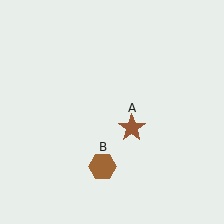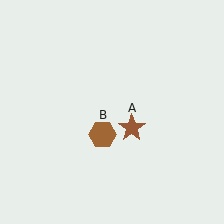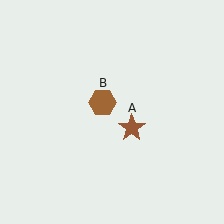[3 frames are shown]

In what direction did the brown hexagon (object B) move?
The brown hexagon (object B) moved up.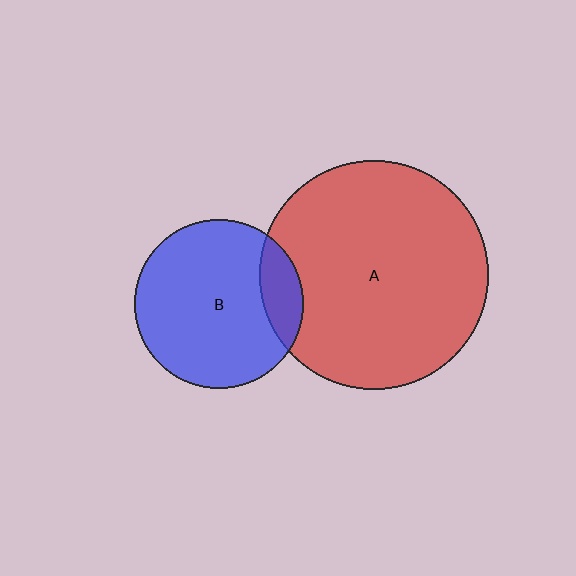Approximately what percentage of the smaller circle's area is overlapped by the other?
Approximately 15%.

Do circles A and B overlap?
Yes.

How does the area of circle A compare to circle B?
Approximately 1.8 times.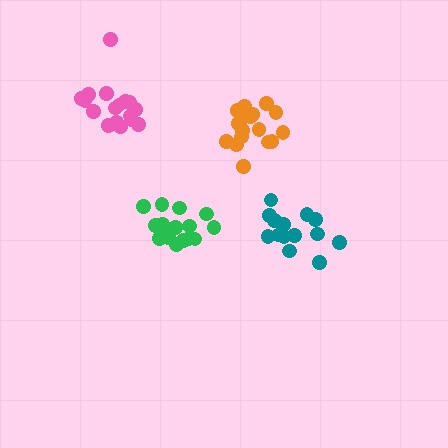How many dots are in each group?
Group 1: 17 dots, Group 2: 17 dots, Group 3: 14 dots, Group 4: 16 dots (64 total).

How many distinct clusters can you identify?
There are 4 distinct clusters.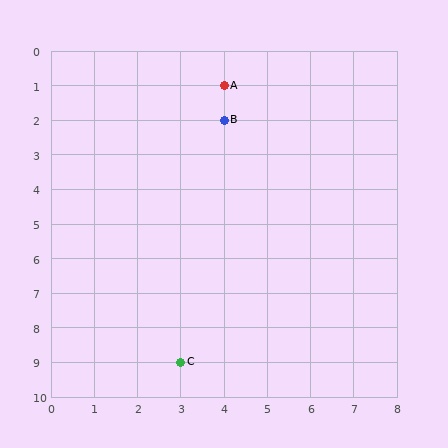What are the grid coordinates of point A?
Point A is at grid coordinates (4, 1).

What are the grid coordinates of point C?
Point C is at grid coordinates (3, 9).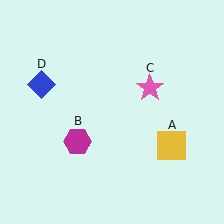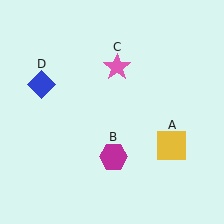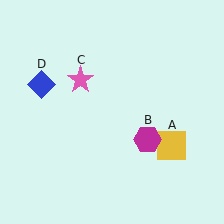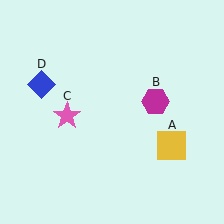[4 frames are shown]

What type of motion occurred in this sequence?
The magenta hexagon (object B), pink star (object C) rotated counterclockwise around the center of the scene.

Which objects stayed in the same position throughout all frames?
Yellow square (object A) and blue diamond (object D) remained stationary.